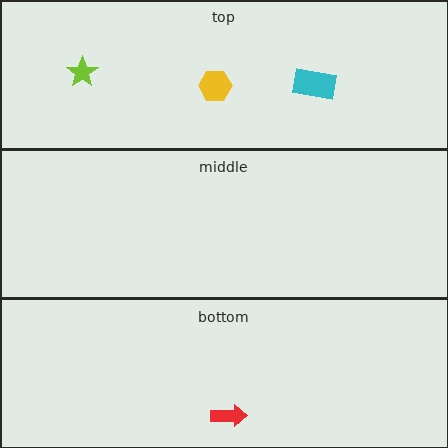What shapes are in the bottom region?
The red arrow.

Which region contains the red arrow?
The bottom region.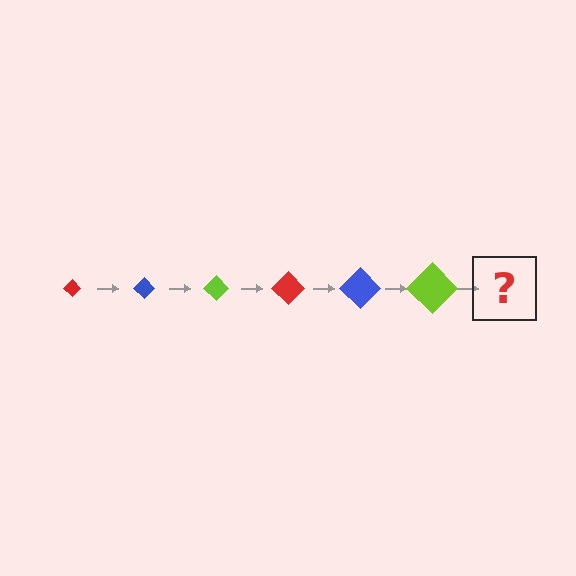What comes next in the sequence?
The next element should be a red diamond, larger than the previous one.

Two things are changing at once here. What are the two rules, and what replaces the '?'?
The two rules are that the diamond grows larger each step and the color cycles through red, blue, and lime. The '?' should be a red diamond, larger than the previous one.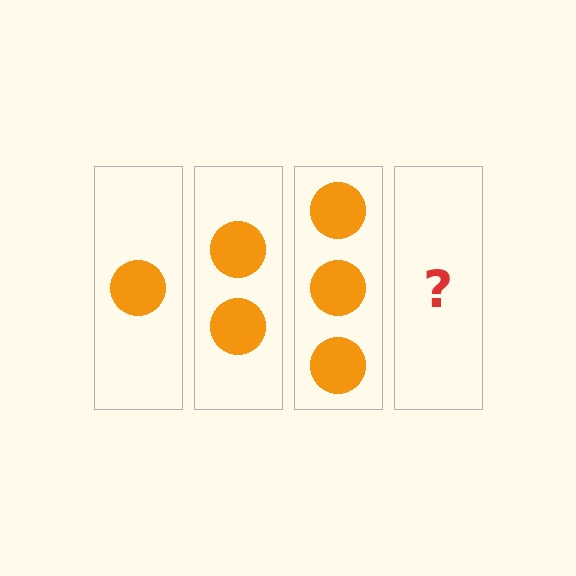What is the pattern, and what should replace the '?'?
The pattern is that each step adds one more circle. The '?' should be 4 circles.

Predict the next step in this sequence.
The next step is 4 circles.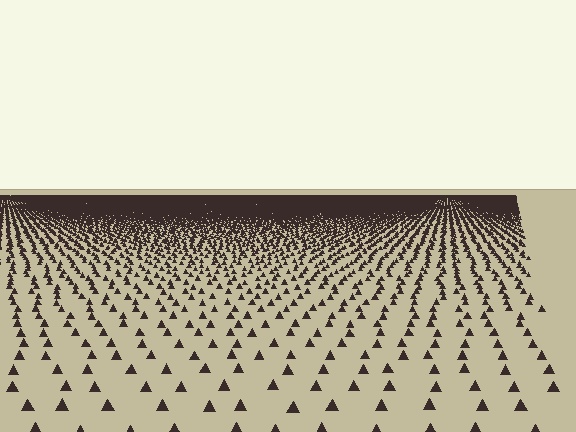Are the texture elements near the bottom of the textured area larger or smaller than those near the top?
Larger. Near the bottom, elements are closer to the viewer and appear at a bigger on-screen size.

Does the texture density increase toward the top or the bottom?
Density increases toward the top.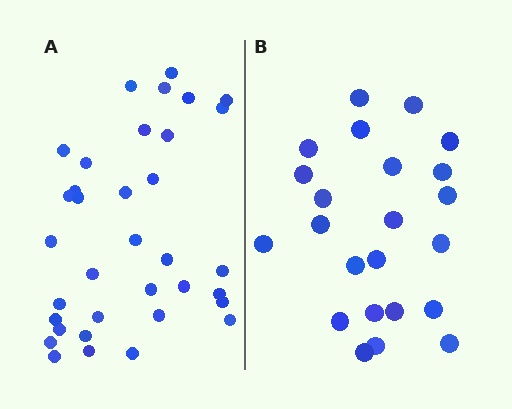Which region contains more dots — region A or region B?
Region A (the left region) has more dots.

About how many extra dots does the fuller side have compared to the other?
Region A has roughly 12 or so more dots than region B.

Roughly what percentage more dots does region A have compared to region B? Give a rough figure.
About 50% more.